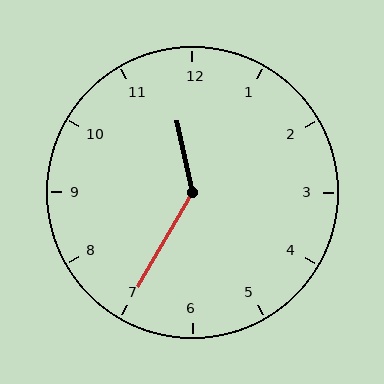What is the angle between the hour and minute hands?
Approximately 138 degrees.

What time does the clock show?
11:35.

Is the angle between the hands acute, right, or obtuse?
It is obtuse.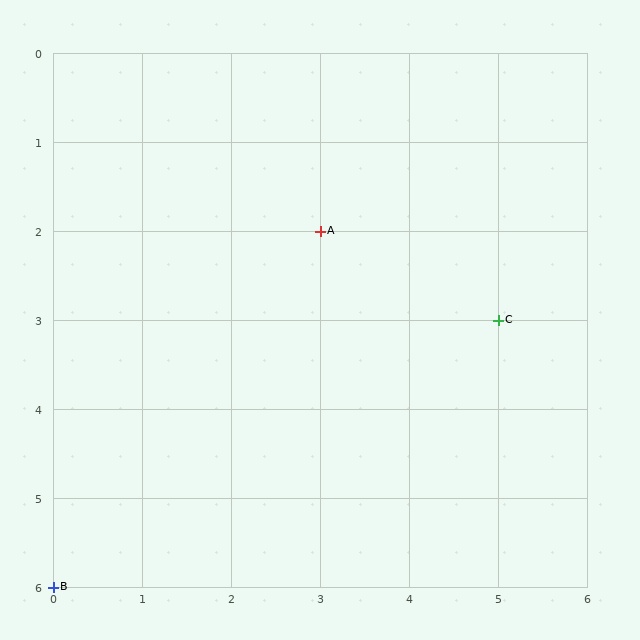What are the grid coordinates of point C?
Point C is at grid coordinates (5, 3).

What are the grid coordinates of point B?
Point B is at grid coordinates (0, 6).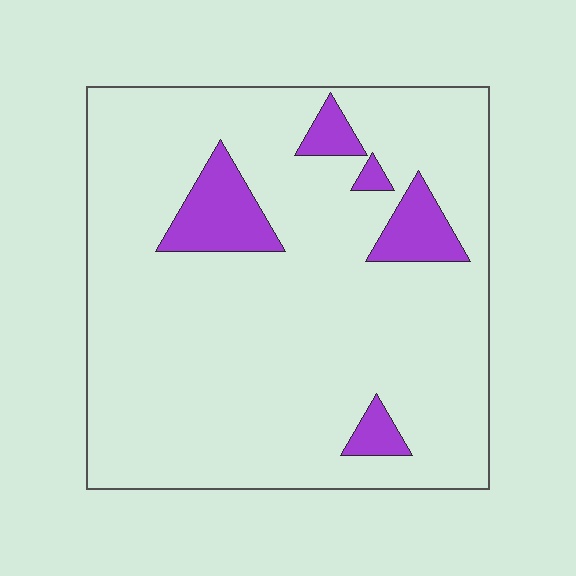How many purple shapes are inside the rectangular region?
5.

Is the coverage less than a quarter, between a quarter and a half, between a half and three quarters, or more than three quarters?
Less than a quarter.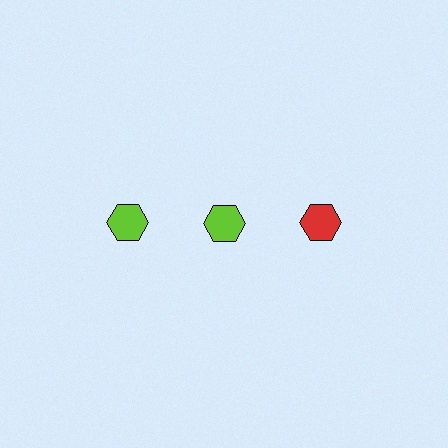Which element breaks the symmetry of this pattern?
The red hexagon in the top row, center column breaks the symmetry. All other shapes are lime hexagons.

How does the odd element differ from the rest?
It has a different color: red instead of lime.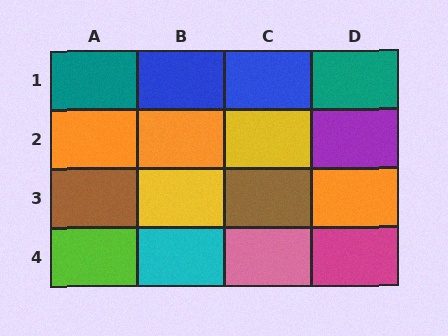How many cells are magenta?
1 cell is magenta.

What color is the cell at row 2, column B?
Orange.